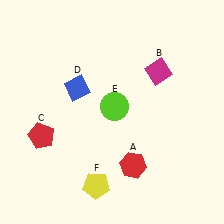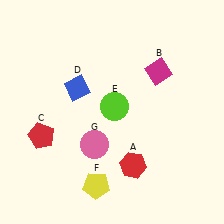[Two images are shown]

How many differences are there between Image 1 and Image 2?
There is 1 difference between the two images.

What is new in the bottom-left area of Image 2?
A pink circle (G) was added in the bottom-left area of Image 2.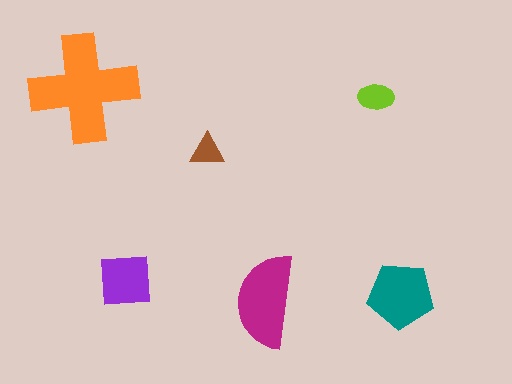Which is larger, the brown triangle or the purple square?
The purple square.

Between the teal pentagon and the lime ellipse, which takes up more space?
The teal pentagon.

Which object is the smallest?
The brown triangle.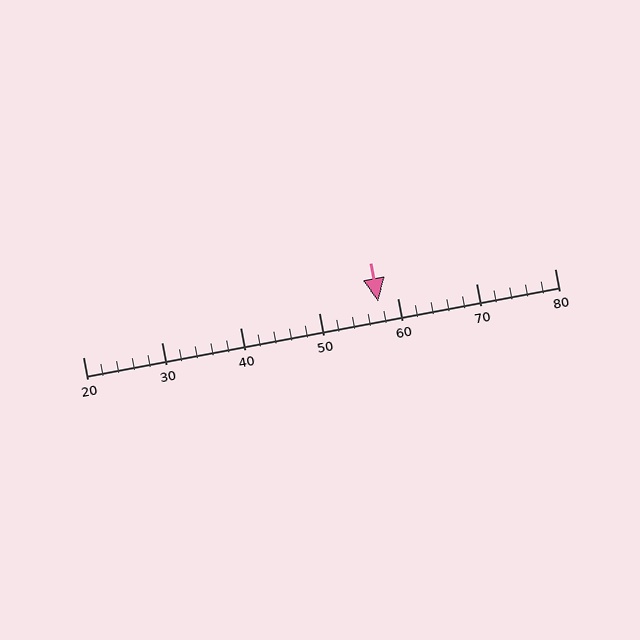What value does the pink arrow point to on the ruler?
The pink arrow points to approximately 58.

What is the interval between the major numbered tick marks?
The major tick marks are spaced 10 units apart.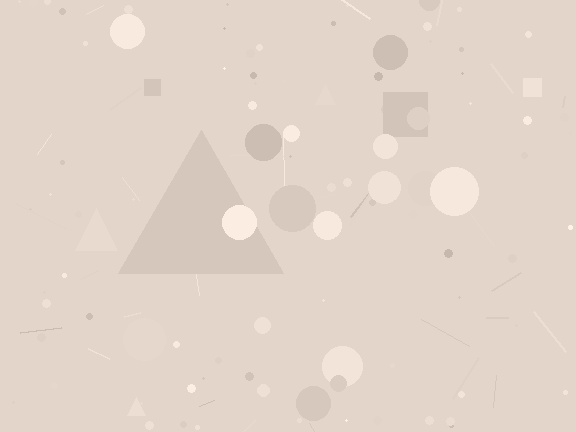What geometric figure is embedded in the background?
A triangle is embedded in the background.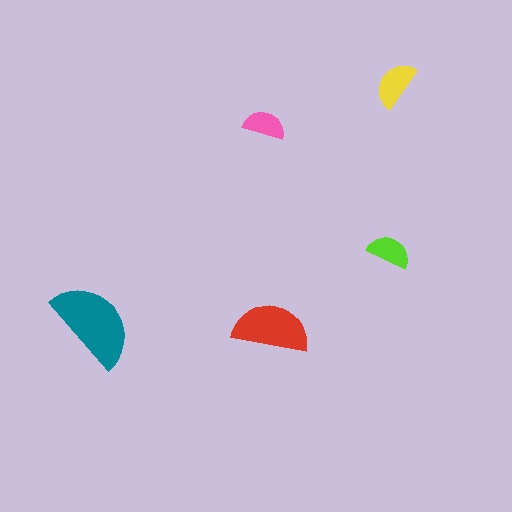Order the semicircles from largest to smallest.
the teal one, the red one, the yellow one, the lime one, the pink one.